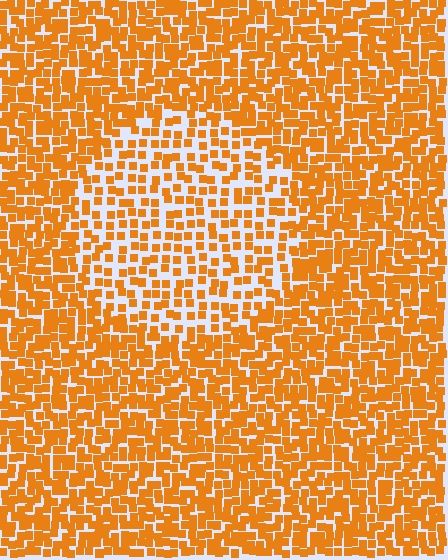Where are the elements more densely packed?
The elements are more densely packed outside the circle boundary.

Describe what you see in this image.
The image contains small orange elements arranged at two different densities. A circle-shaped region is visible where the elements are less densely packed than the surrounding area.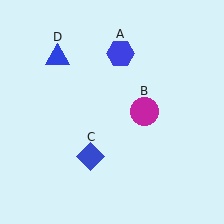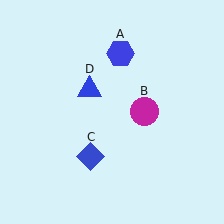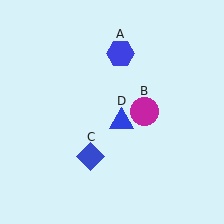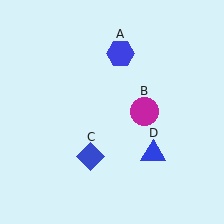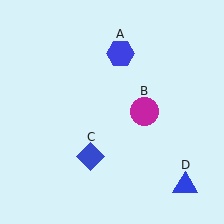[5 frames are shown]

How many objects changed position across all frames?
1 object changed position: blue triangle (object D).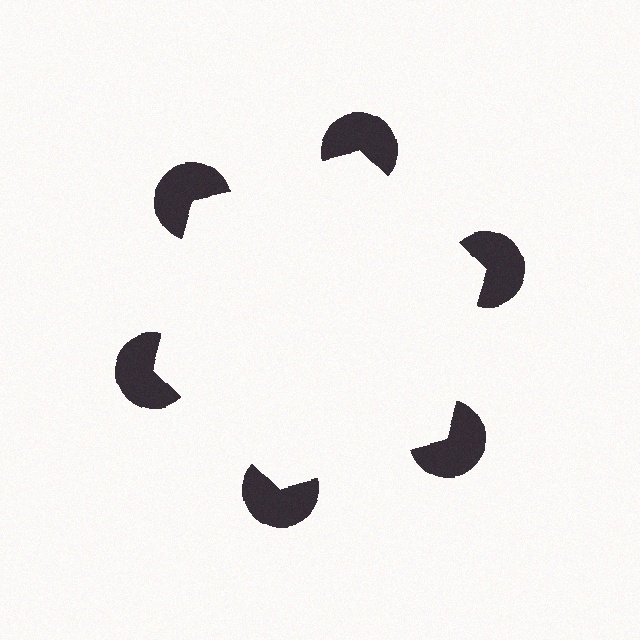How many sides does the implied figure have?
6 sides.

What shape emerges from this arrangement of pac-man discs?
An illusory hexagon — its edges are inferred from the aligned wedge cuts in the pac-man discs, not physically drawn.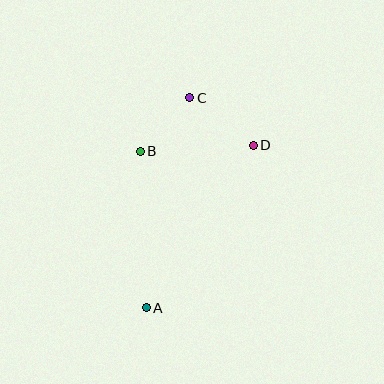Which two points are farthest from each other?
Points A and C are farthest from each other.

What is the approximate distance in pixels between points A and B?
The distance between A and B is approximately 157 pixels.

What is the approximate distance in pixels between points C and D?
The distance between C and D is approximately 79 pixels.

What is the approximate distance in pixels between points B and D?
The distance between B and D is approximately 113 pixels.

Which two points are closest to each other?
Points B and C are closest to each other.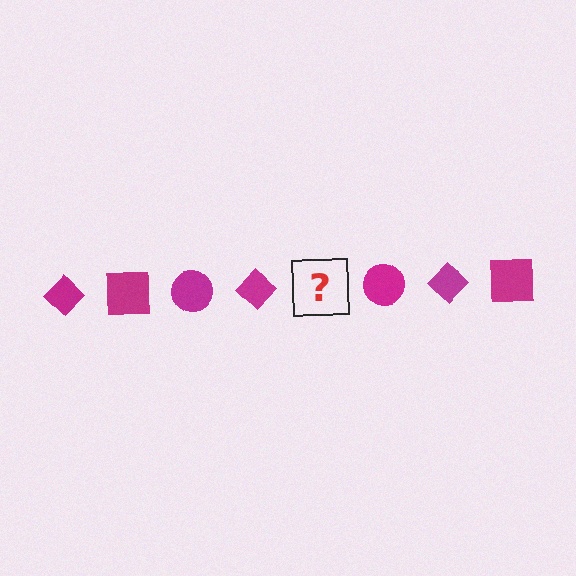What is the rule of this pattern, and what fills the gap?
The rule is that the pattern cycles through diamond, square, circle shapes in magenta. The gap should be filled with a magenta square.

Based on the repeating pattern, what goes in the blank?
The blank should be a magenta square.